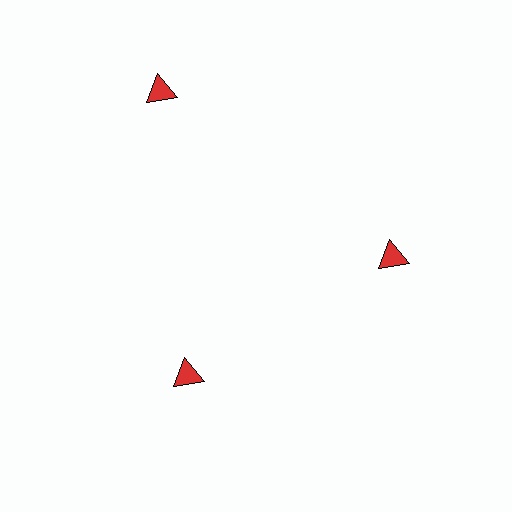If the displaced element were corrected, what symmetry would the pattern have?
It would have 3-fold rotational symmetry — the pattern would map onto itself every 120 degrees.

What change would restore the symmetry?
The symmetry would be restored by moving it inward, back onto the ring so that all 3 triangles sit at equal angles and equal distance from the center.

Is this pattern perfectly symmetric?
No. The 3 red triangles are arranged in a ring, but one element near the 11 o'clock position is pushed outward from the center, breaking the 3-fold rotational symmetry.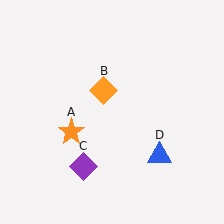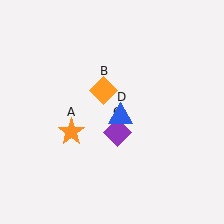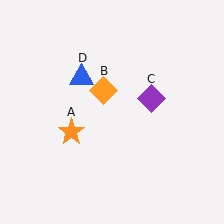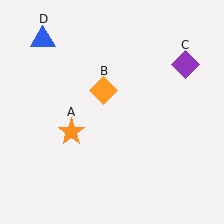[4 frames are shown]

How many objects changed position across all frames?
2 objects changed position: purple diamond (object C), blue triangle (object D).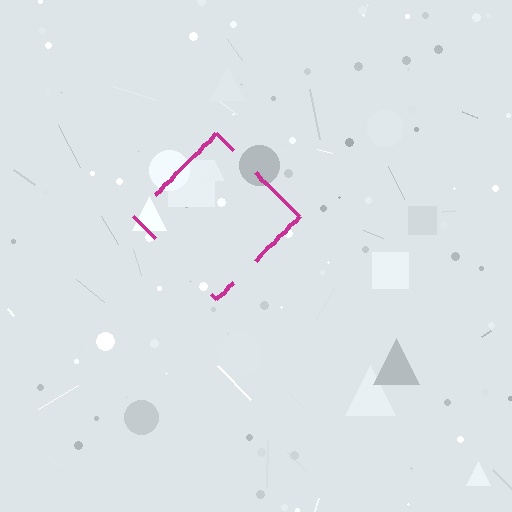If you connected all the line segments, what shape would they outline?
They would outline a diamond.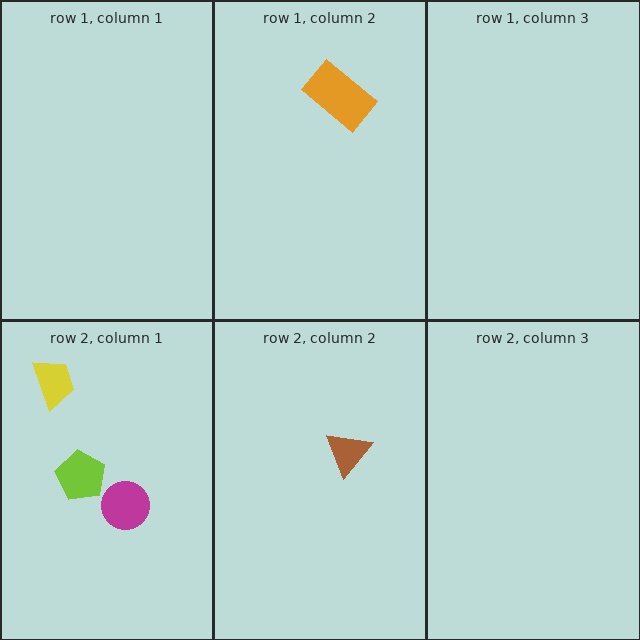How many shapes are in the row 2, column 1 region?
3.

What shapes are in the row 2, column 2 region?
The brown triangle.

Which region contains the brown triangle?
The row 2, column 2 region.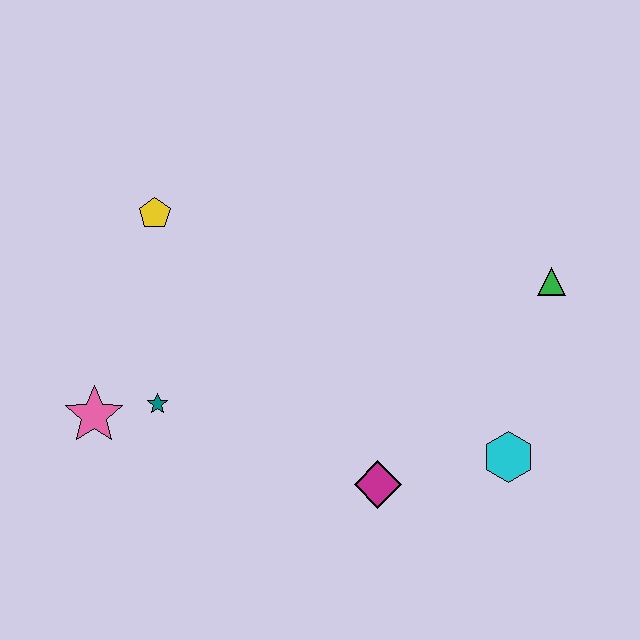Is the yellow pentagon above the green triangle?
Yes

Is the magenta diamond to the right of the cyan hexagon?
No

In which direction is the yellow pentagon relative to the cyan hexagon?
The yellow pentagon is to the left of the cyan hexagon.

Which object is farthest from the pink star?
The green triangle is farthest from the pink star.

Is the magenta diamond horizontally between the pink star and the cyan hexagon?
Yes